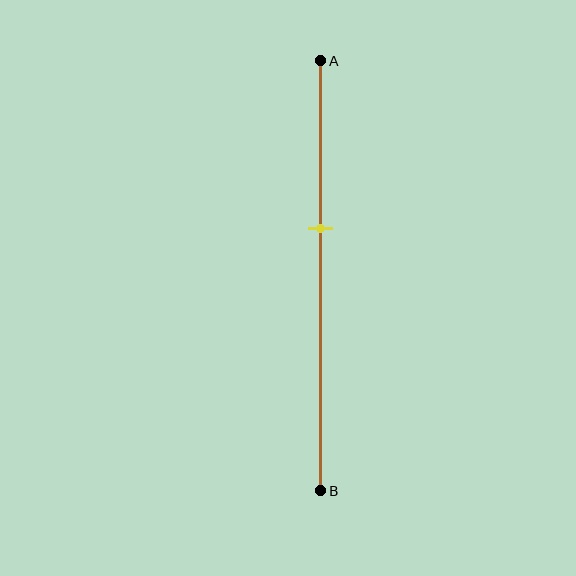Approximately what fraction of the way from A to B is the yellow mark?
The yellow mark is approximately 40% of the way from A to B.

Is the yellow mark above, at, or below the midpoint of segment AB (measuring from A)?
The yellow mark is above the midpoint of segment AB.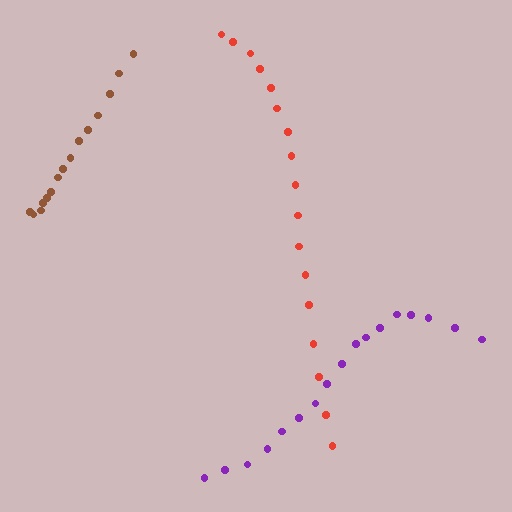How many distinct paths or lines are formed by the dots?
There are 3 distinct paths.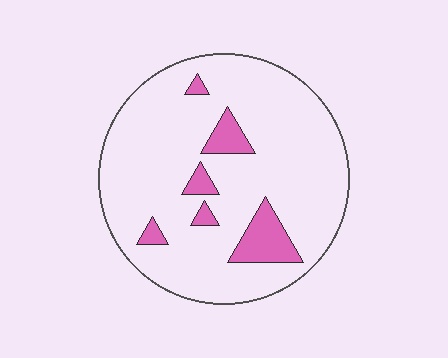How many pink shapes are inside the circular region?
6.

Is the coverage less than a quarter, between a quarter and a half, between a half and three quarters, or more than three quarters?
Less than a quarter.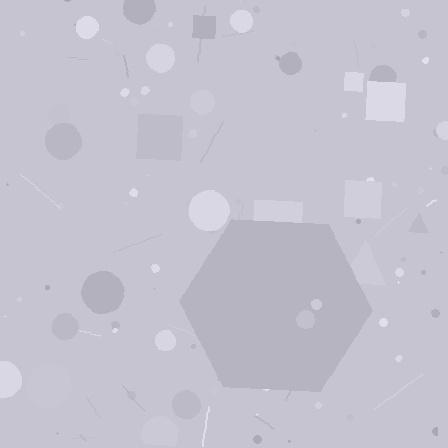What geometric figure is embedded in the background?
A hexagon is embedded in the background.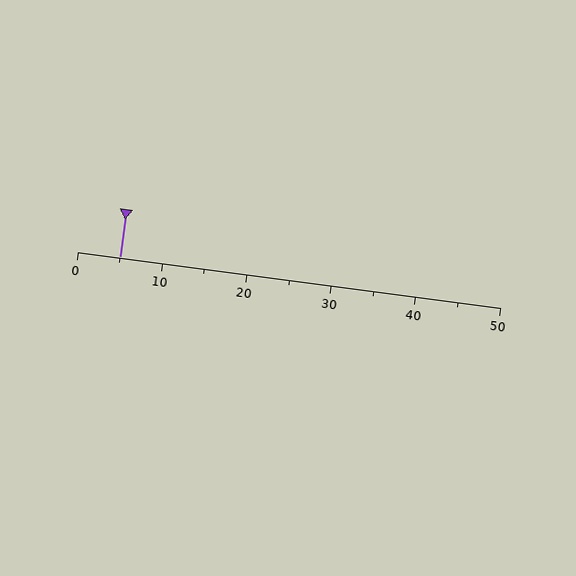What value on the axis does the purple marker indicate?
The marker indicates approximately 5.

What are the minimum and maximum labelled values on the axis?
The axis runs from 0 to 50.